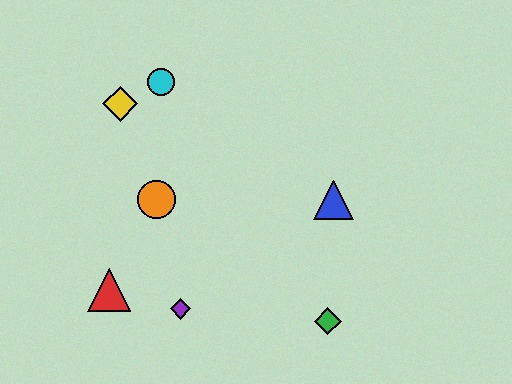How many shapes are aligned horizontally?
2 shapes (the blue triangle, the orange circle) are aligned horizontally.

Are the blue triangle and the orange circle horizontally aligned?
Yes, both are at y≈200.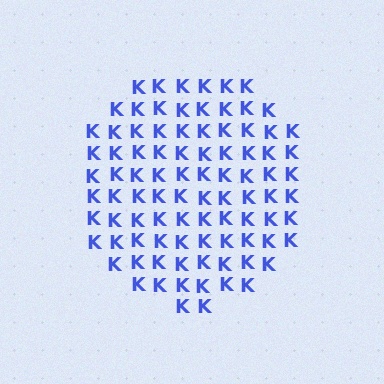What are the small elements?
The small elements are letter K's.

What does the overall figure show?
The overall figure shows a circle.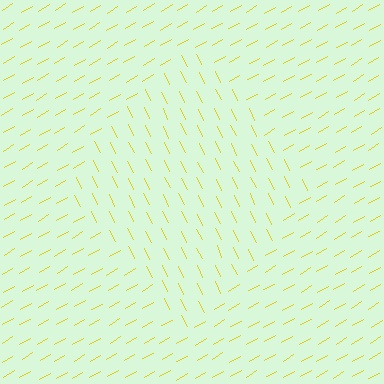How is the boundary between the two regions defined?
The boundary is defined purely by a change in line orientation (approximately 86 degrees difference). All lines are the same color and thickness.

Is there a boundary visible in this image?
Yes, there is a texture boundary formed by a change in line orientation.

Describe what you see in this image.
The image is filled with small yellow line segments. A diamond region in the image has lines oriented differently from the surrounding lines, creating a visible texture boundary.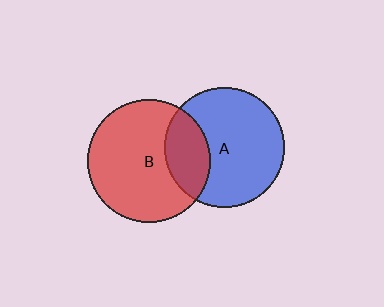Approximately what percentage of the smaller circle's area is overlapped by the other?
Approximately 25%.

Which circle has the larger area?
Circle B (red).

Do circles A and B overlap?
Yes.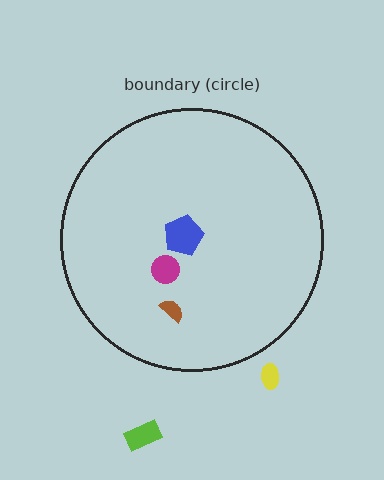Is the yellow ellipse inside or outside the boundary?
Outside.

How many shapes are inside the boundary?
3 inside, 2 outside.